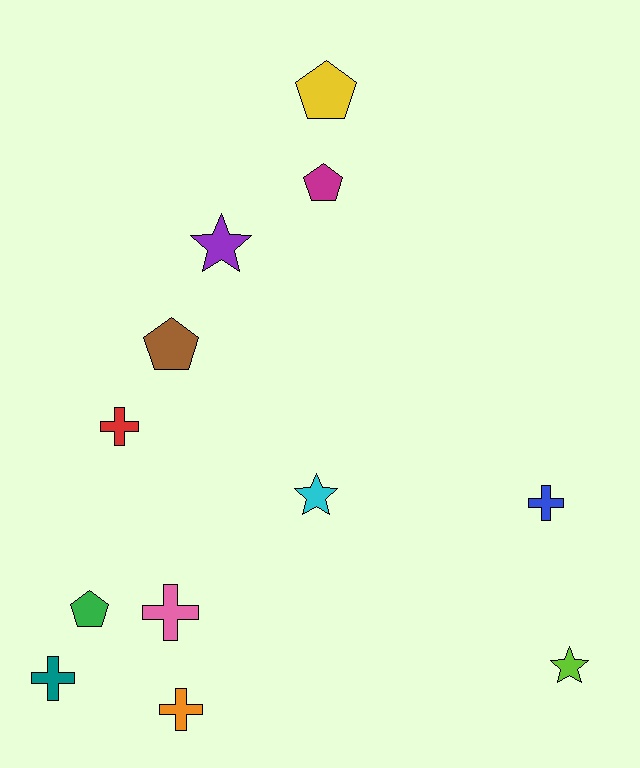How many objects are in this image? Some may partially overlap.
There are 12 objects.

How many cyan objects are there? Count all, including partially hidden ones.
There is 1 cyan object.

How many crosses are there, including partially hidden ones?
There are 5 crosses.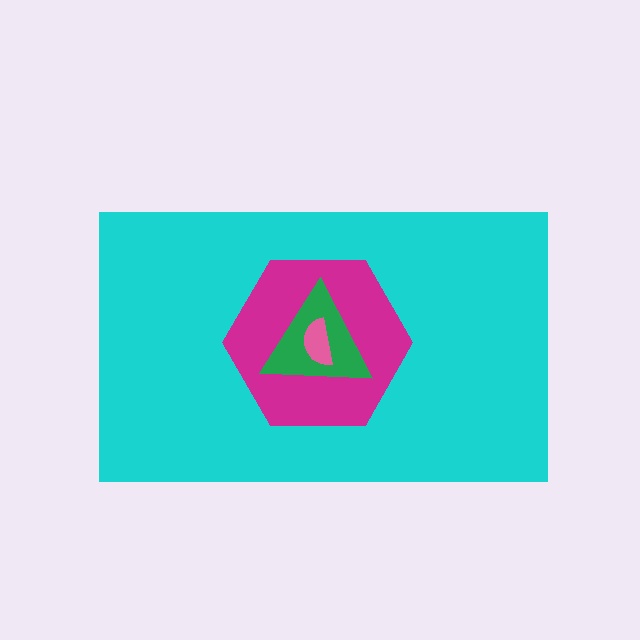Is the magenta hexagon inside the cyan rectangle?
Yes.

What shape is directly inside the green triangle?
The pink semicircle.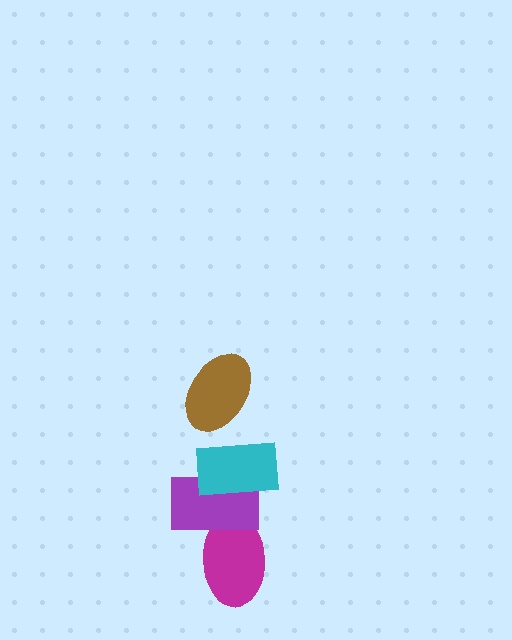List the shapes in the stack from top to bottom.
From top to bottom: the brown ellipse, the cyan rectangle, the purple rectangle, the magenta ellipse.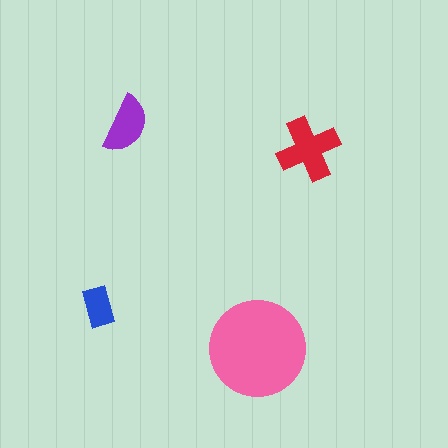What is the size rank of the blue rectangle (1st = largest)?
4th.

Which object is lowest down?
The pink circle is bottommost.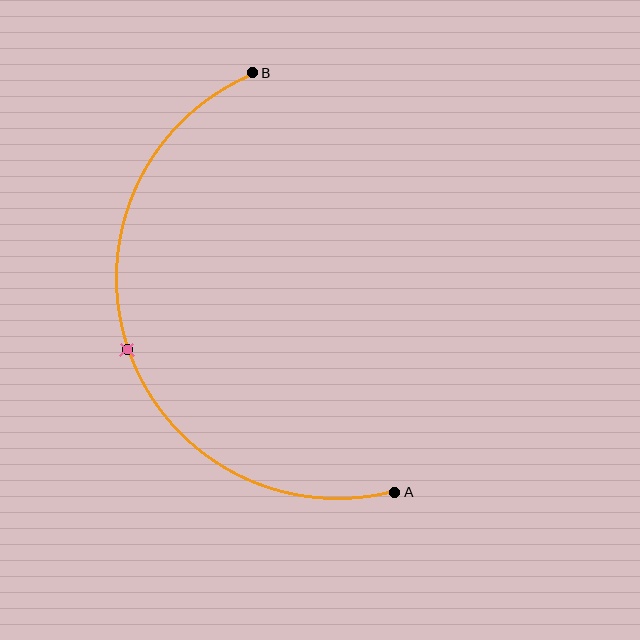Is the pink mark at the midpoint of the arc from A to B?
Yes. The pink mark lies on the arc at equal arc-length from both A and B — it is the arc midpoint.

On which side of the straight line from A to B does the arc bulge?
The arc bulges to the left of the straight line connecting A and B.